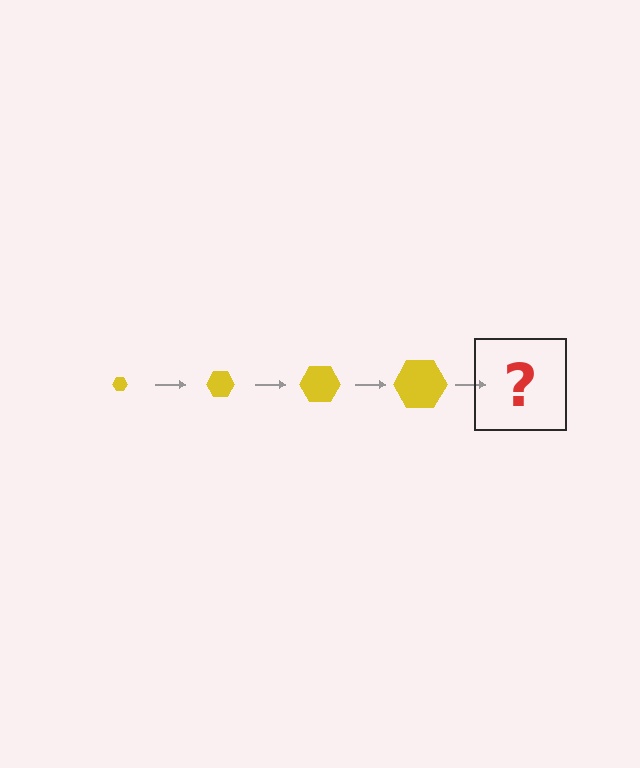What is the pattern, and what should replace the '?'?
The pattern is that the hexagon gets progressively larger each step. The '?' should be a yellow hexagon, larger than the previous one.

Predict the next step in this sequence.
The next step is a yellow hexagon, larger than the previous one.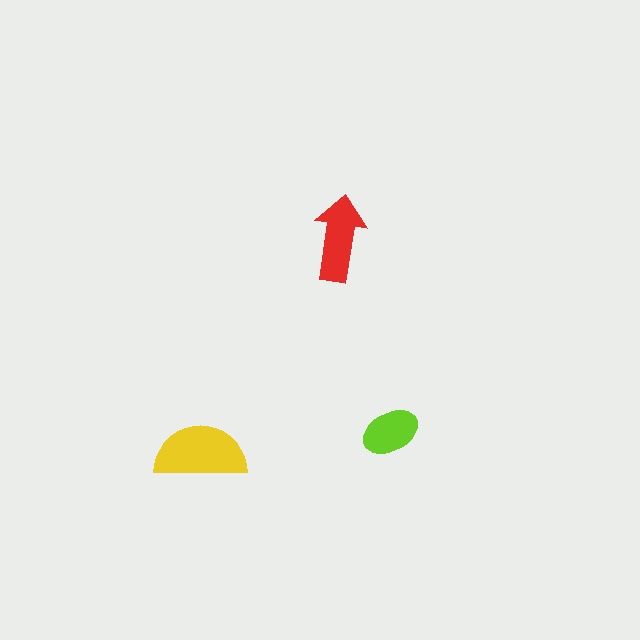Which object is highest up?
The red arrow is topmost.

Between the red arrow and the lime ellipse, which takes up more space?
The red arrow.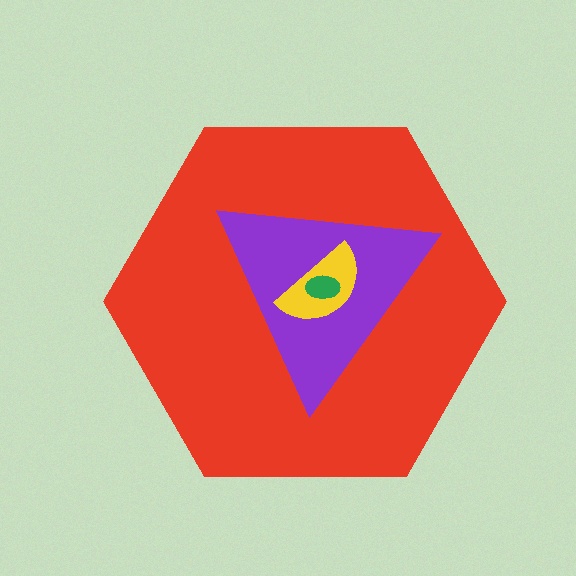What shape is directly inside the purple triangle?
The yellow semicircle.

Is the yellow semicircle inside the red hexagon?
Yes.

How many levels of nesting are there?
4.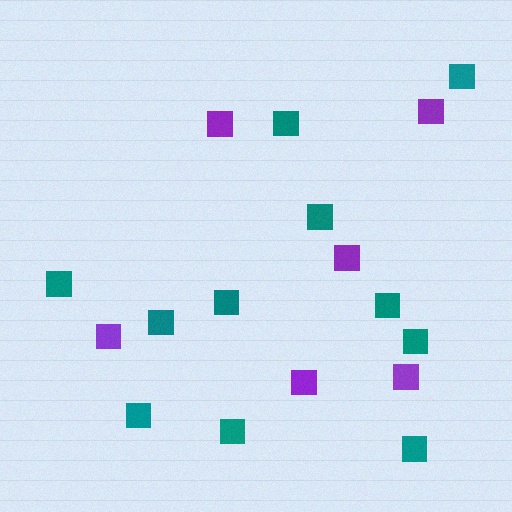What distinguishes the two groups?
There are 2 groups: one group of purple squares (6) and one group of teal squares (11).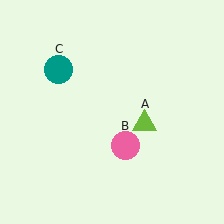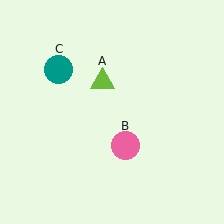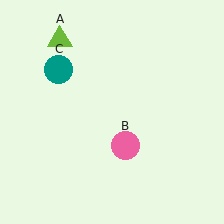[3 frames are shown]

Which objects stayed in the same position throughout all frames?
Pink circle (object B) and teal circle (object C) remained stationary.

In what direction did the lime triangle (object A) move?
The lime triangle (object A) moved up and to the left.